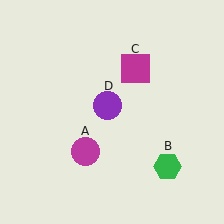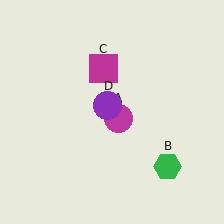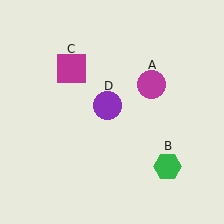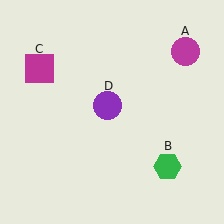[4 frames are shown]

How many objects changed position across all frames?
2 objects changed position: magenta circle (object A), magenta square (object C).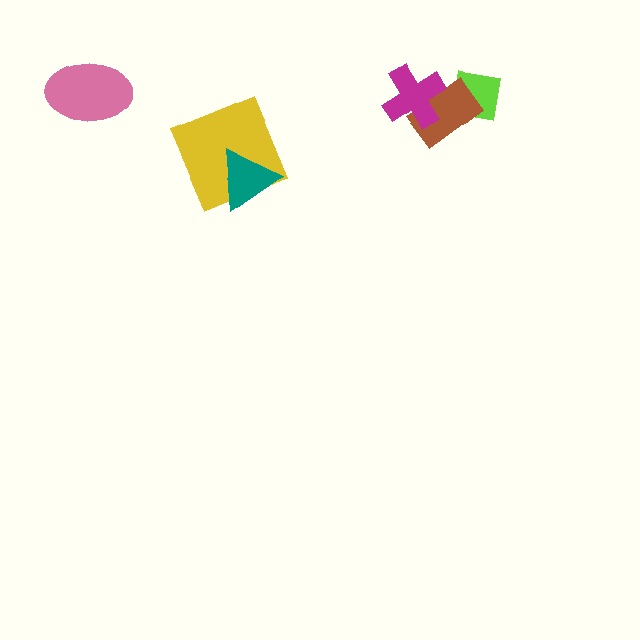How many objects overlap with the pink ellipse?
0 objects overlap with the pink ellipse.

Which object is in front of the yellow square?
The teal triangle is in front of the yellow square.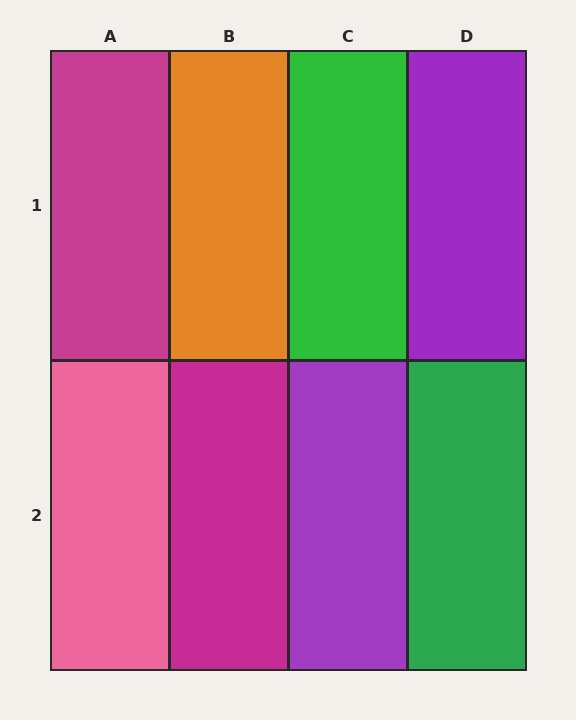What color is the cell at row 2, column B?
Magenta.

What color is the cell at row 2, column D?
Green.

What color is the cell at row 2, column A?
Pink.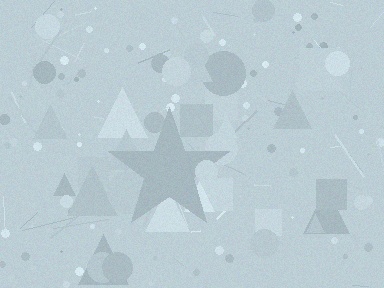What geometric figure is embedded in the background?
A star is embedded in the background.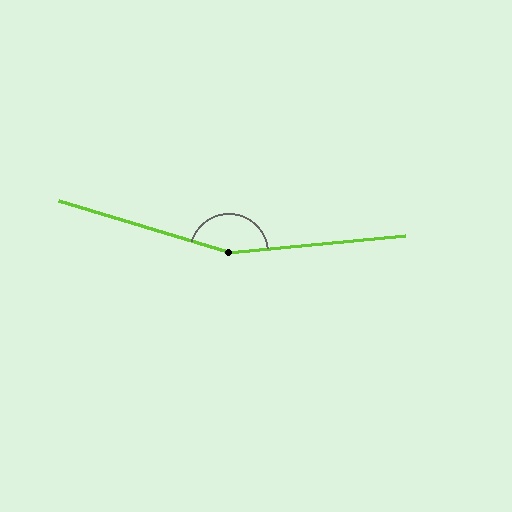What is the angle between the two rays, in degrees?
Approximately 158 degrees.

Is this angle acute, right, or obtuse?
It is obtuse.